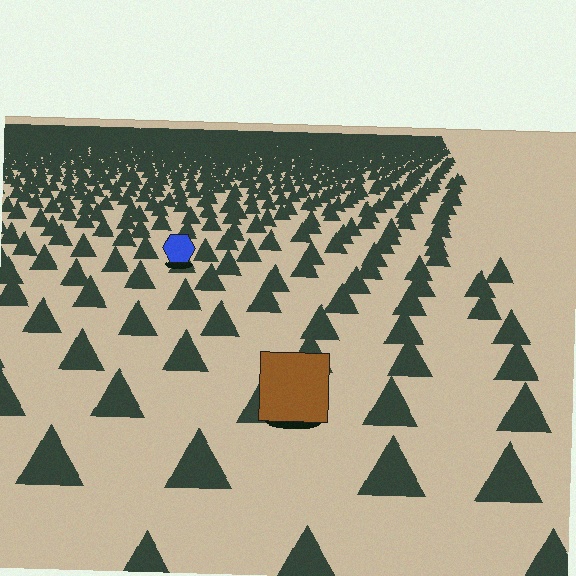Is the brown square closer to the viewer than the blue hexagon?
Yes. The brown square is closer — you can tell from the texture gradient: the ground texture is coarser near it.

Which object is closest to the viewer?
The brown square is closest. The texture marks near it are larger and more spread out.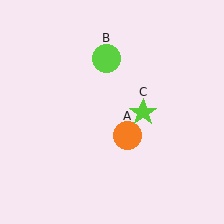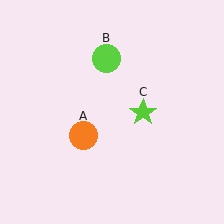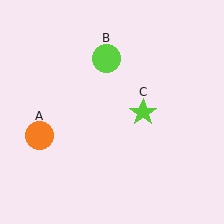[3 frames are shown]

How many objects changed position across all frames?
1 object changed position: orange circle (object A).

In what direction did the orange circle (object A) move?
The orange circle (object A) moved left.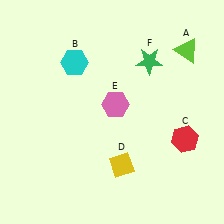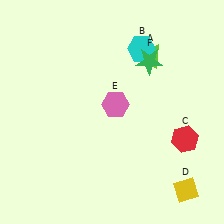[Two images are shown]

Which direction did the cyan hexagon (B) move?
The cyan hexagon (B) moved right.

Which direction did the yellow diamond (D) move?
The yellow diamond (D) moved right.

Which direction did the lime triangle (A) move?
The lime triangle (A) moved left.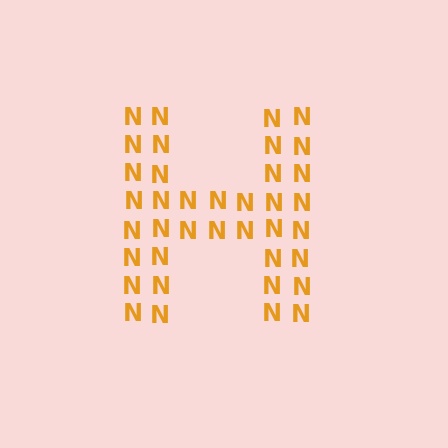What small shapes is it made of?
It is made of small letter N's.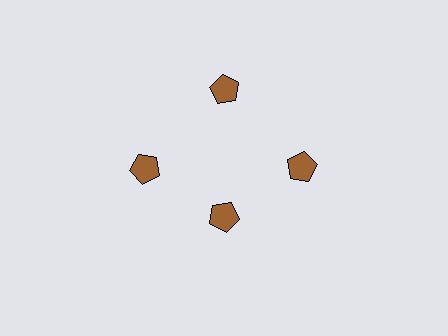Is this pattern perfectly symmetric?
No. The 4 brown pentagons are arranged in a ring, but one element near the 6 o'clock position is pulled inward toward the center, breaking the 4-fold rotational symmetry.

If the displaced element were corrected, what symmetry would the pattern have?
It would have 4-fold rotational symmetry — the pattern would map onto itself every 90 degrees.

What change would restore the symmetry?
The symmetry would be restored by moving it outward, back onto the ring so that all 4 pentagons sit at equal angles and equal distance from the center.